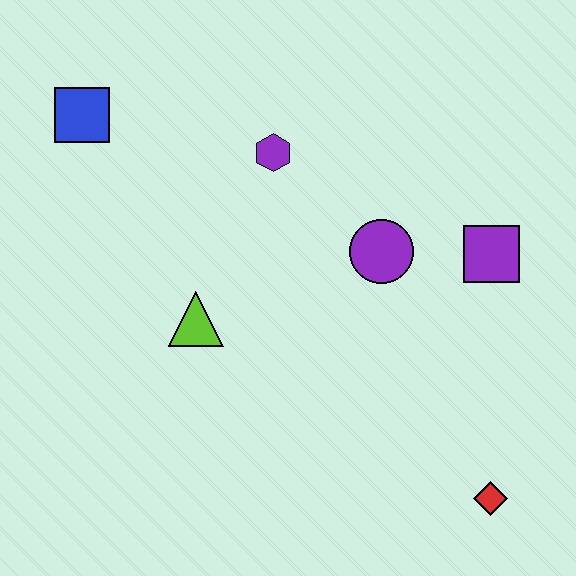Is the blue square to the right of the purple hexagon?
No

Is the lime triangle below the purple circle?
Yes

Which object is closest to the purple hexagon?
The purple circle is closest to the purple hexagon.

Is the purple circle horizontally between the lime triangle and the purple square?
Yes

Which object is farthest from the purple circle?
The blue square is farthest from the purple circle.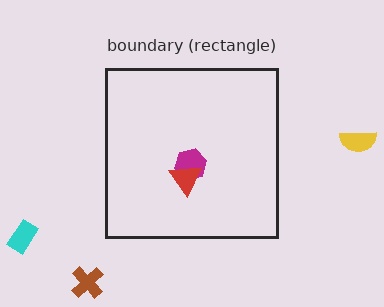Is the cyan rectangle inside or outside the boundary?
Outside.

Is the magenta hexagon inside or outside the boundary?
Inside.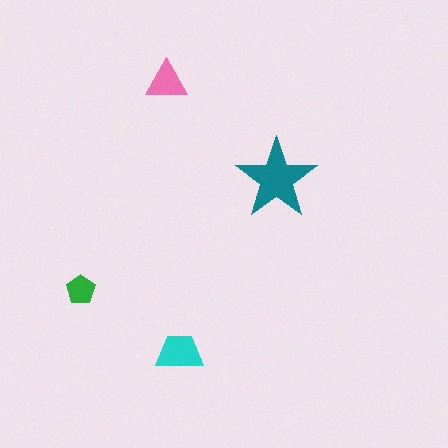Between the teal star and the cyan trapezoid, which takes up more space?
The teal star.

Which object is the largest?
The teal star.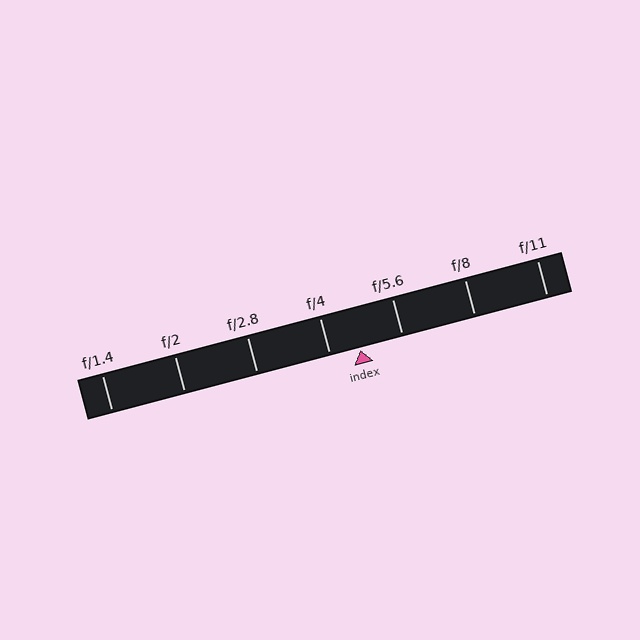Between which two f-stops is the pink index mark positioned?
The index mark is between f/4 and f/5.6.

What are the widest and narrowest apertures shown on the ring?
The widest aperture shown is f/1.4 and the narrowest is f/11.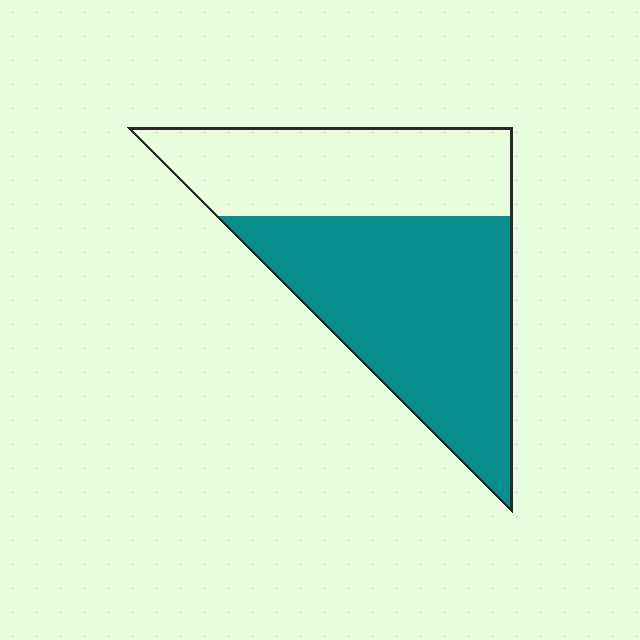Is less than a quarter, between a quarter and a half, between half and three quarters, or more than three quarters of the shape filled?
Between half and three quarters.